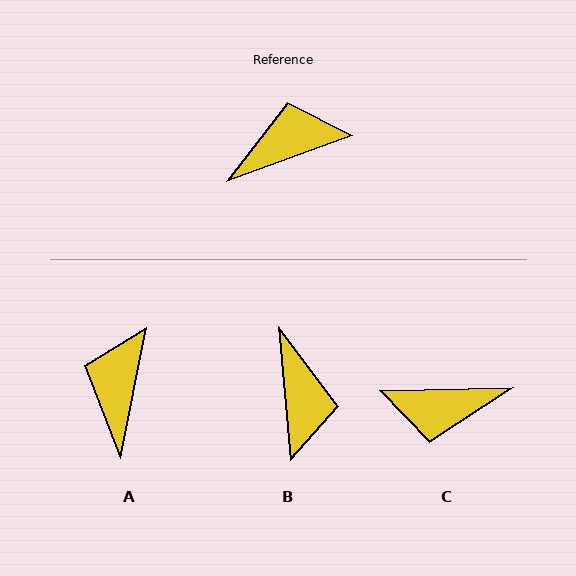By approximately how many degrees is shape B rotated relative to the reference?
Approximately 105 degrees clockwise.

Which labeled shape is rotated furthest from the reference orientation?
C, about 161 degrees away.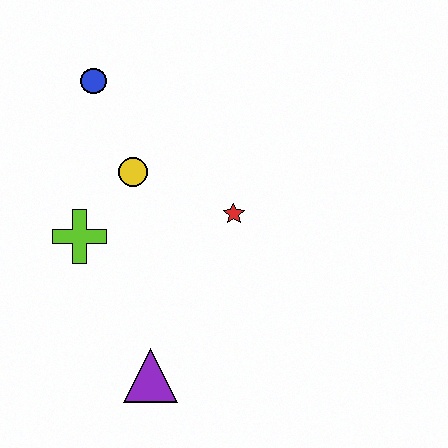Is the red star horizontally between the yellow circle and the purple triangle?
No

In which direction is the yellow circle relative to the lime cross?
The yellow circle is above the lime cross.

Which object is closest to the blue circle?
The yellow circle is closest to the blue circle.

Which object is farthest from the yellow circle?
The purple triangle is farthest from the yellow circle.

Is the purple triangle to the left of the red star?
Yes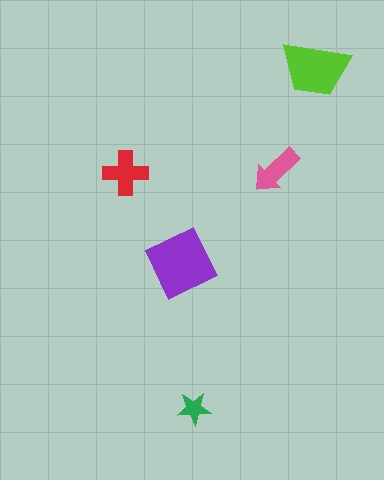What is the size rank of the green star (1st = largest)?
5th.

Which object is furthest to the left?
The red cross is leftmost.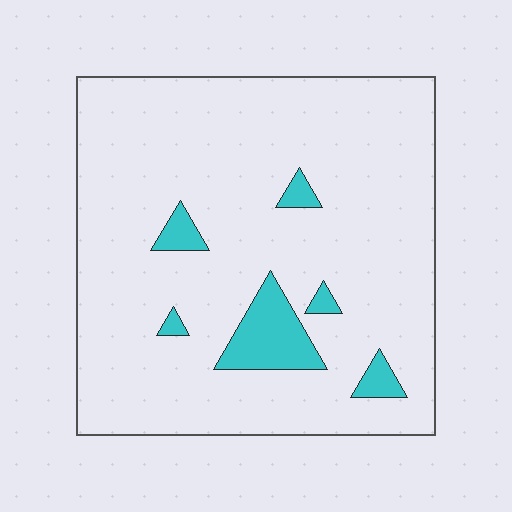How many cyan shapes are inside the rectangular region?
6.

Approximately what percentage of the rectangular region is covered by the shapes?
Approximately 10%.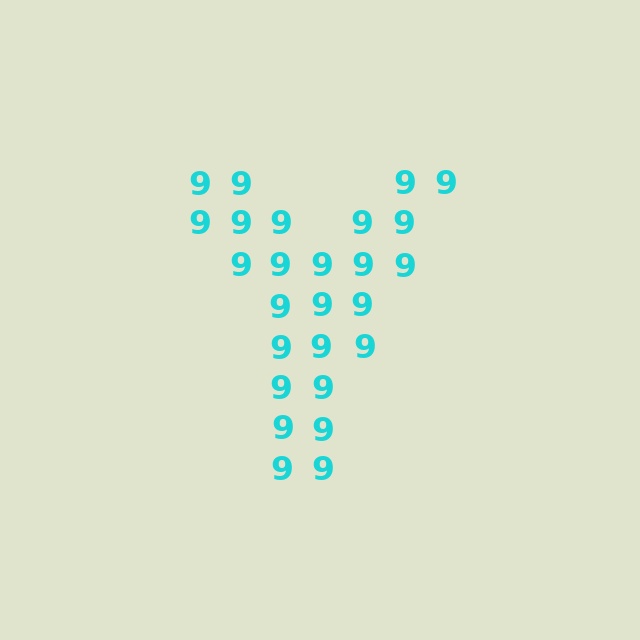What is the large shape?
The large shape is the letter Y.